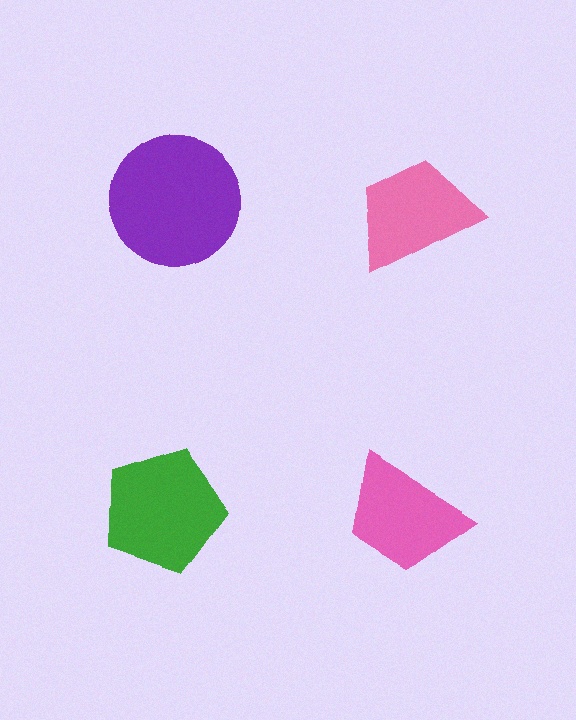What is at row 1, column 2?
A pink trapezoid.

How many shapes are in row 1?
2 shapes.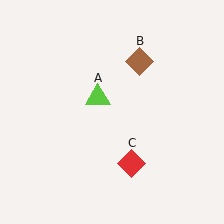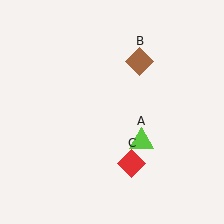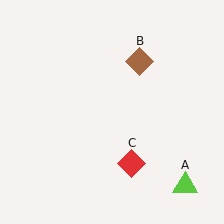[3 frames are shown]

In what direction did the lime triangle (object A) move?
The lime triangle (object A) moved down and to the right.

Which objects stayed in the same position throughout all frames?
Brown diamond (object B) and red diamond (object C) remained stationary.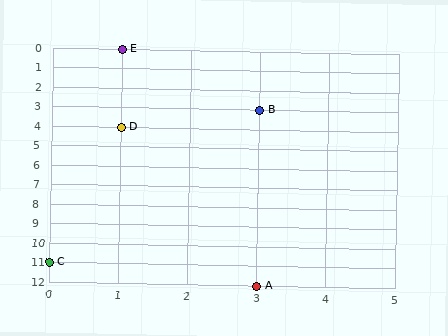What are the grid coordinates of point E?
Point E is at grid coordinates (1, 0).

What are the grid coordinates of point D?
Point D is at grid coordinates (1, 4).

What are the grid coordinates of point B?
Point B is at grid coordinates (3, 3).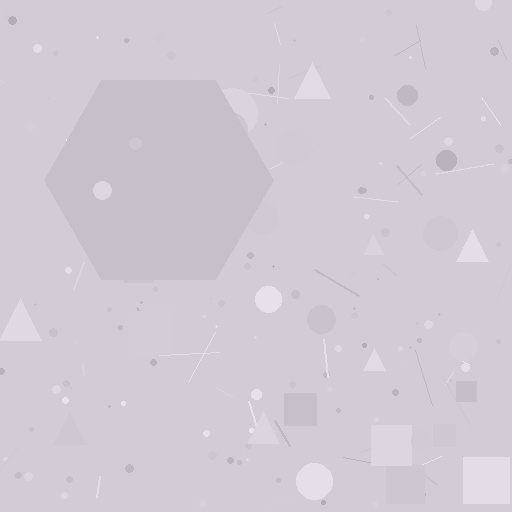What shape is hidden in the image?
A hexagon is hidden in the image.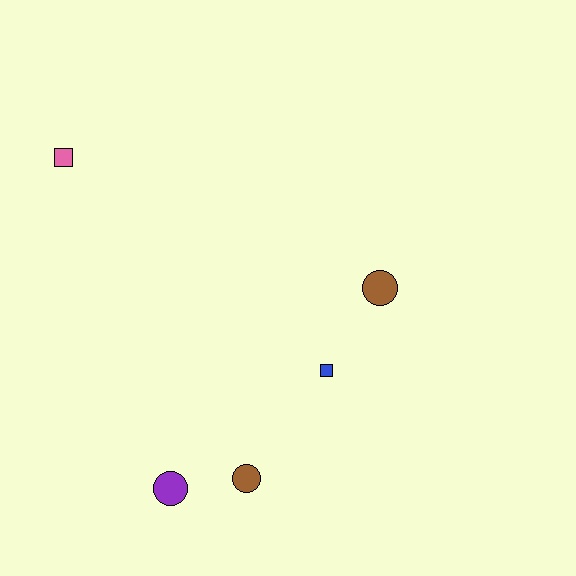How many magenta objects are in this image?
There are no magenta objects.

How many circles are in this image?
There are 3 circles.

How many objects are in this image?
There are 5 objects.